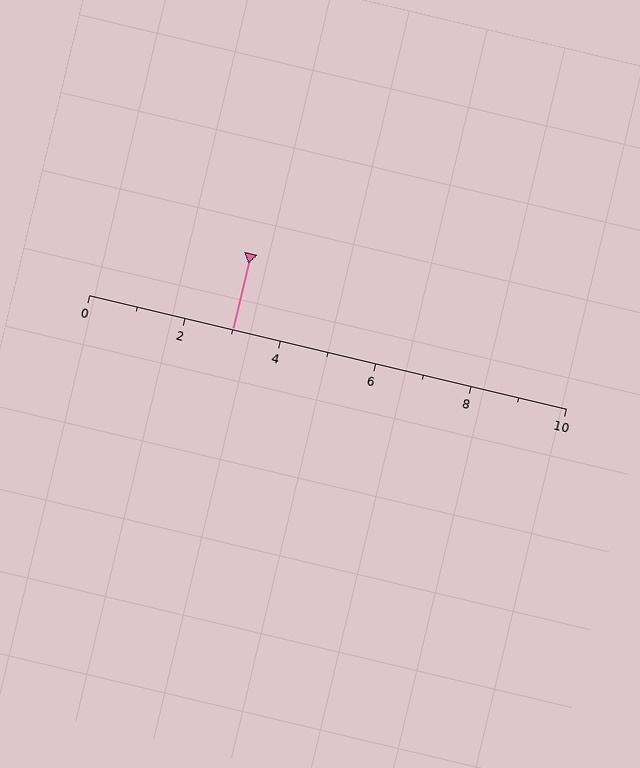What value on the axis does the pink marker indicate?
The marker indicates approximately 3.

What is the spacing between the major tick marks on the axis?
The major ticks are spaced 2 apart.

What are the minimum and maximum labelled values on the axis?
The axis runs from 0 to 10.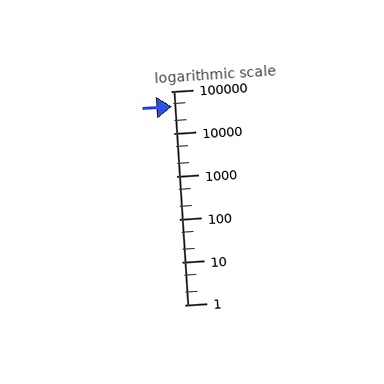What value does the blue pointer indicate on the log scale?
The pointer indicates approximately 43000.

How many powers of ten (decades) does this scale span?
The scale spans 5 decades, from 1 to 100000.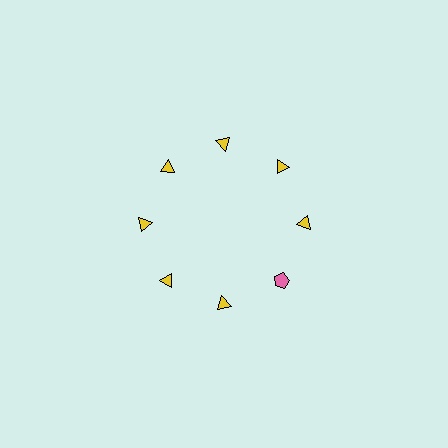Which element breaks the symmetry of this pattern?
The pink pentagon at roughly the 4 o'clock position breaks the symmetry. All other shapes are yellow triangles.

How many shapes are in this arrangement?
There are 8 shapes arranged in a ring pattern.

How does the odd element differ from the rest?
It differs in both color (pink instead of yellow) and shape (pentagon instead of triangle).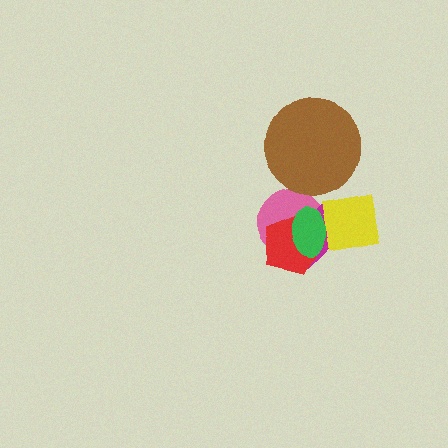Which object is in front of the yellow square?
The green ellipse is in front of the yellow square.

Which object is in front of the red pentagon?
The green ellipse is in front of the red pentagon.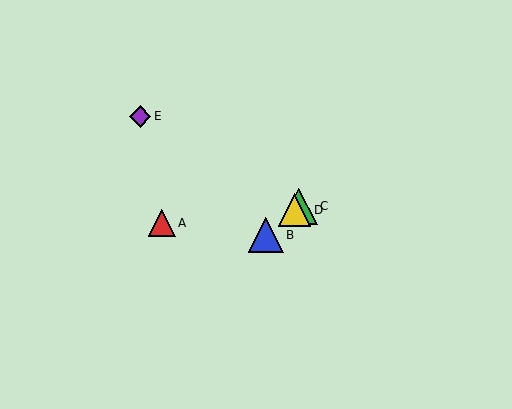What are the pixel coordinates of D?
Object D is at (294, 210).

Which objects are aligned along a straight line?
Objects B, C, D are aligned along a straight line.